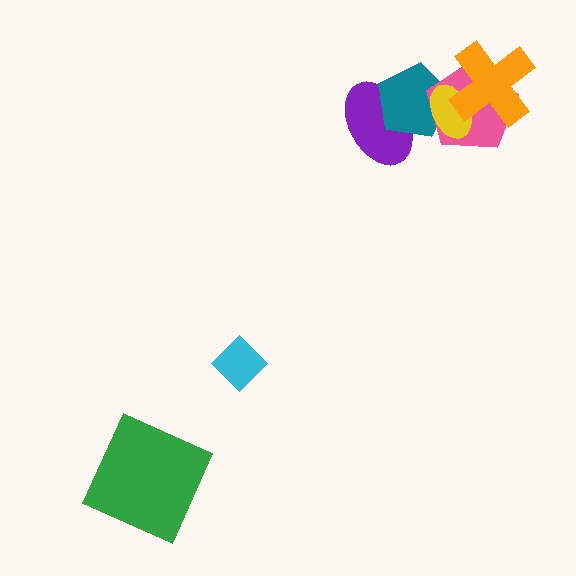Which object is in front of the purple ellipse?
The teal pentagon is in front of the purple ellipse.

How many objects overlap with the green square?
0 objects overlap with the green square.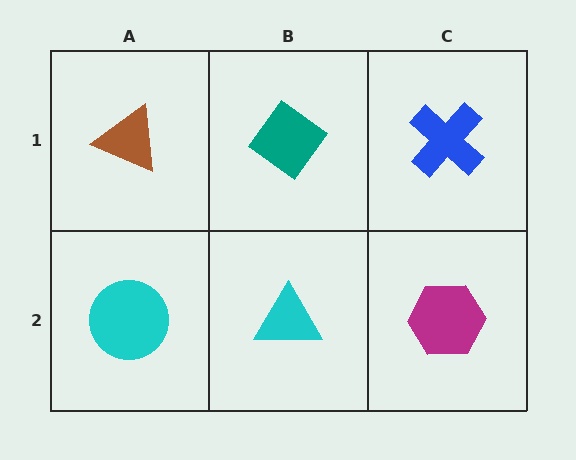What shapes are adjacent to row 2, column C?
A blue cross (row 1, column C), a cyan triangle (row 2, column B).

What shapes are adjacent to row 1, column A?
A cyan circle (row 2, column A), a teal diamond (row 1, column B).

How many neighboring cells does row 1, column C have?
2.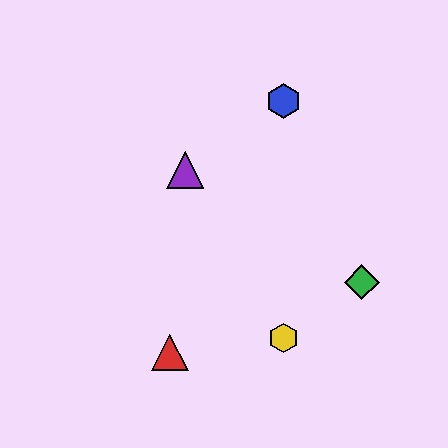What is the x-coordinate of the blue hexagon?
The blue hexagon is at x≈284.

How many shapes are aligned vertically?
2 shapes (the blue hexagon, the yellow hexagon) are aligned vertically.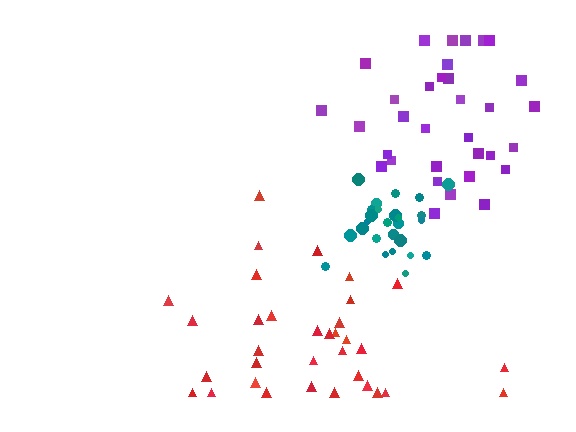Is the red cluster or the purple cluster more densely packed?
Purple.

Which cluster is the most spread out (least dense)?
Red.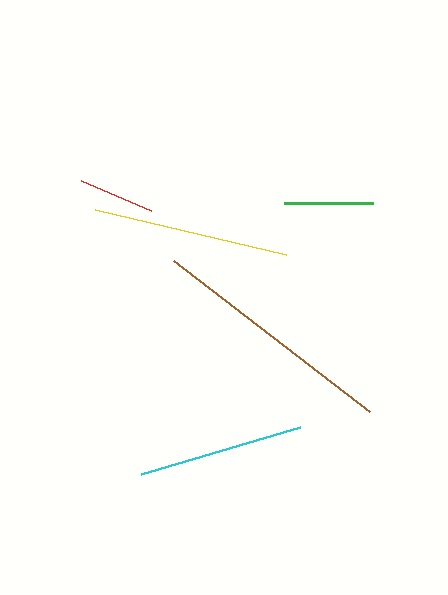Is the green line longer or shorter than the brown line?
The brown line is longer than the green line.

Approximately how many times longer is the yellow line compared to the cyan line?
The yellow line is approximately 1.2 times the length of the cyan line.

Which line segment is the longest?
The brown line is the longest at approximately 248 pixels.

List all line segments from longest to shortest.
From longest to shortest: brown, yellow, cyan, green, red.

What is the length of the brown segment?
The brown segment is approximately 248 pixels long.